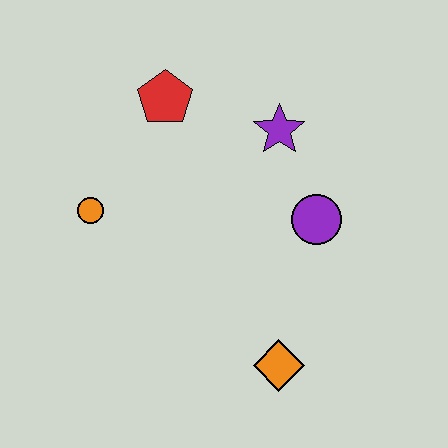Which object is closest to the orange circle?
The red pentagon is closest to the orange circle.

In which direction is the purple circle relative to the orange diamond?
The purple circle is above the orange diamond.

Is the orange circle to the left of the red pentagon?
Yes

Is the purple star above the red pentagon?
No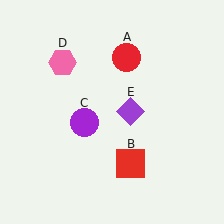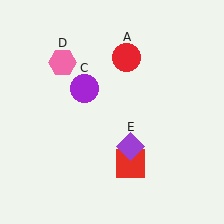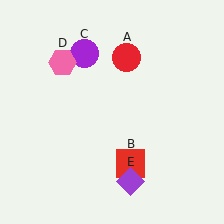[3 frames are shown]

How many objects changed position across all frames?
2 objects changed position: purple circle (object C), purple diamond (object E).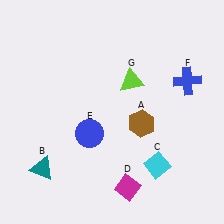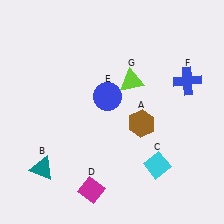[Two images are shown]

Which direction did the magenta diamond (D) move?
The magenta diamond (D) moved left.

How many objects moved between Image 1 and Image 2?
2 objects moved between the two images.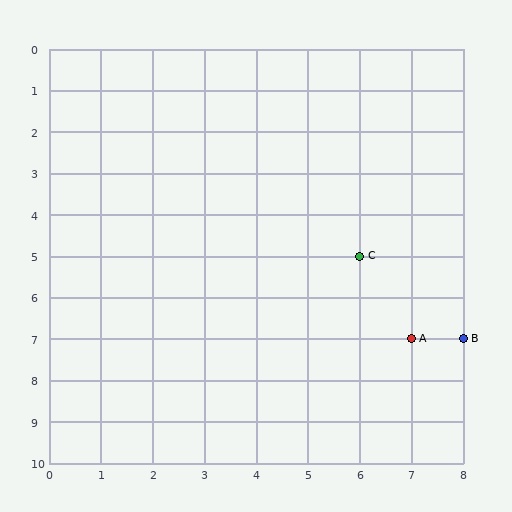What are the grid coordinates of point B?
Point B is at grid coordinates (8, 7).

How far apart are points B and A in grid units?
Points B and A are 1 column apart.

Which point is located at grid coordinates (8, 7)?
Point B is at (8, 7).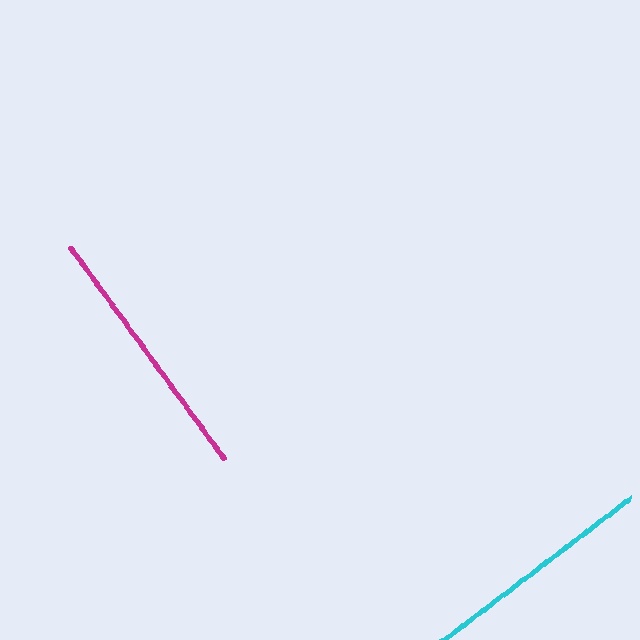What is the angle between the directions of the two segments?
Approximately 89 degrees.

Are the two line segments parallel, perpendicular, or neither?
Perpendicular — they meet at approximately 89°.